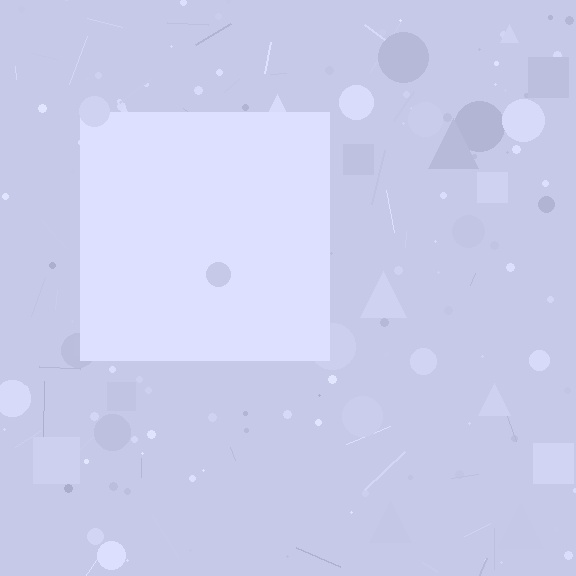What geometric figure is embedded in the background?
A square is embedded in the background.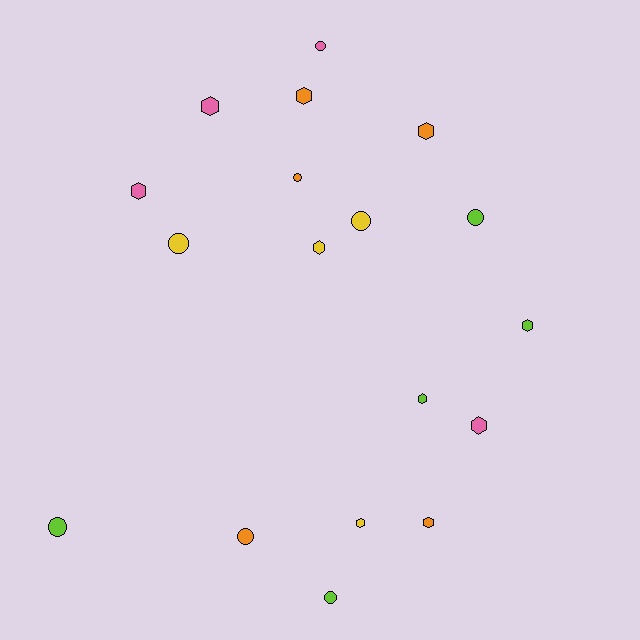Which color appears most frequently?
Lime, with 5 objects.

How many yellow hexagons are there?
There are 2 yellow hexagons.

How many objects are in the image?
There are 18 objects.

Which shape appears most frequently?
Hexagon, with 10 objects.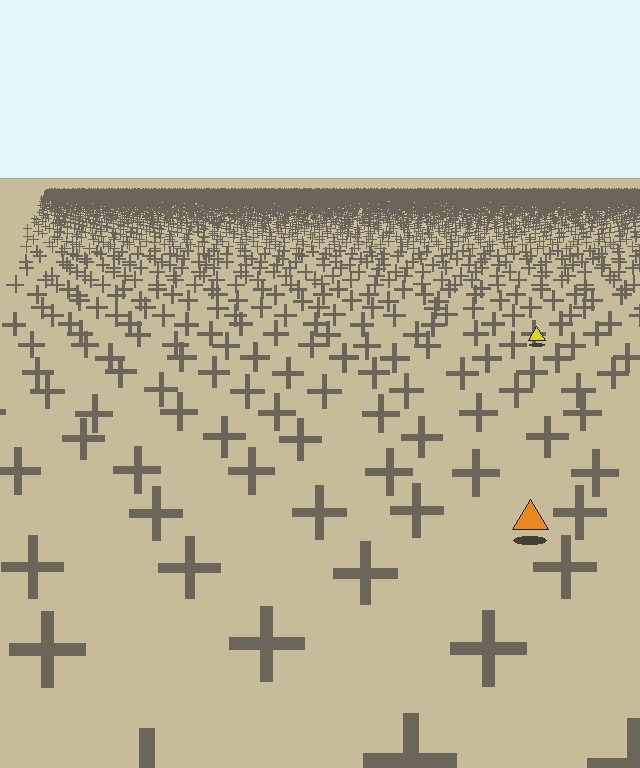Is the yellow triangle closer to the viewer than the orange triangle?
No. The orange triangle is closer — you can tell from the texture gradient: the ground texture is coarser near it.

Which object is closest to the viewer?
The orange triangle is closest. The texture marks near it are larger and more spread out.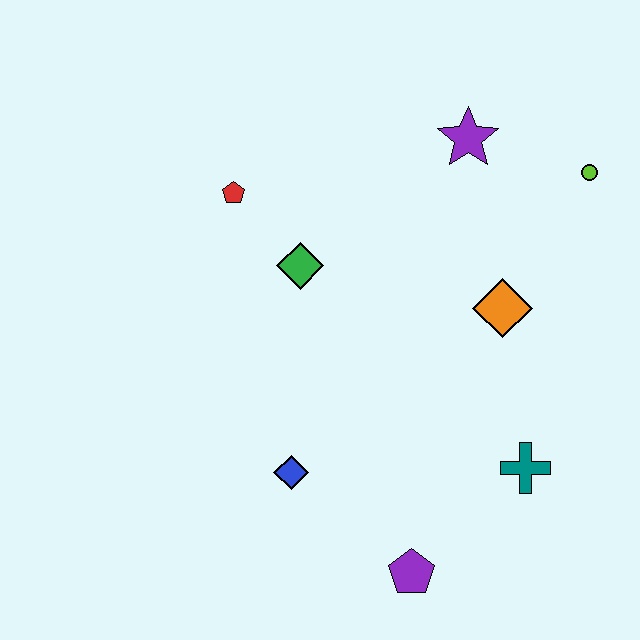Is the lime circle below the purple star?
Yes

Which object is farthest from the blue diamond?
The lime circle is farthest from the blue diamond.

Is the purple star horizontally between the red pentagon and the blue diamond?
No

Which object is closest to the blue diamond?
The purple pentagon is closest to the blue diamond.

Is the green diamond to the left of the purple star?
Yes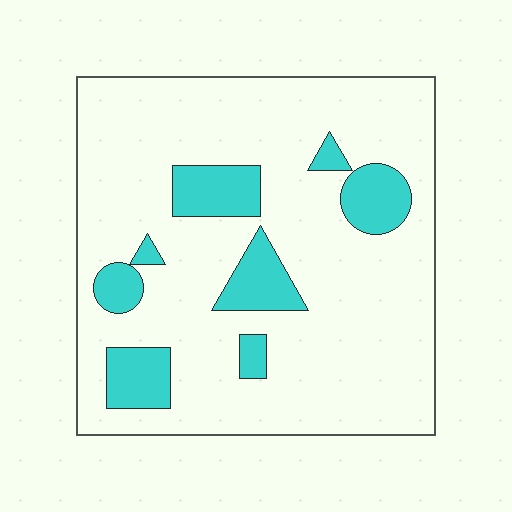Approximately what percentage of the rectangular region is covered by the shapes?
Approximately 15%.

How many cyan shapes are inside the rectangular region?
8.